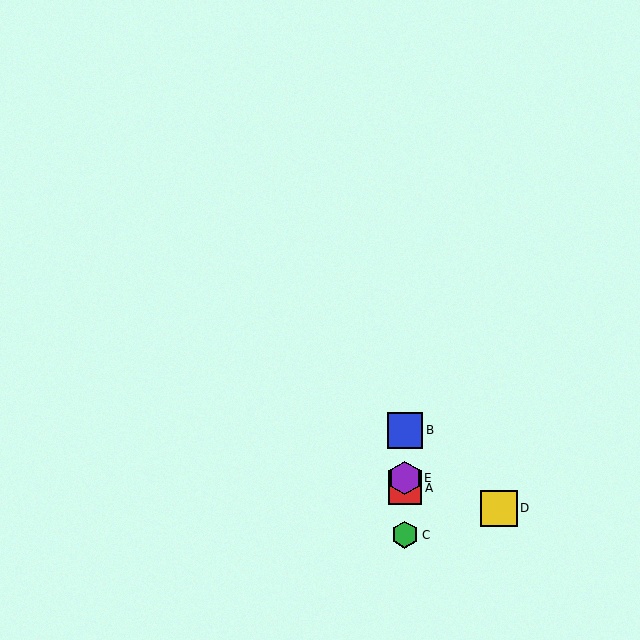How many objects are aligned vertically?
4 objects (A, B, C, E) are aligned vertically.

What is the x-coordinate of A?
Object A is at x≈405.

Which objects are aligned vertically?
Objects A, B, C, E are aligned vertically.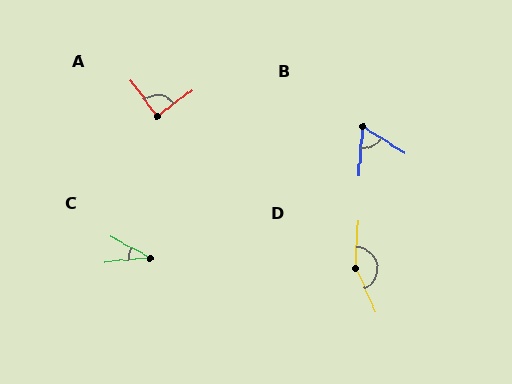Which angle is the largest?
D, at approximately 153 degrees.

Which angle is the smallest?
C, at approximately 34 degrees.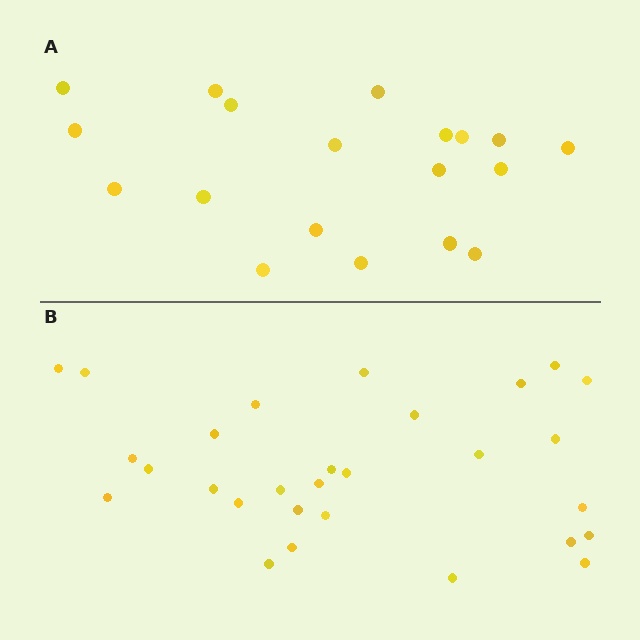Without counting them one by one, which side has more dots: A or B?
Region B (the bottom region) has more dots.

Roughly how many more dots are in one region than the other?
Region B has roughly 10 or so more dots than region A.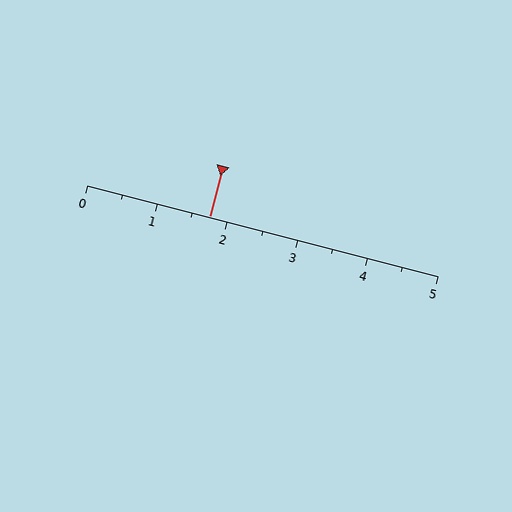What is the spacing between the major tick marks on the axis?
The major ticks are spaced 1 apart.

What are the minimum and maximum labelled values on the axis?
The axis runs from 0 to 5.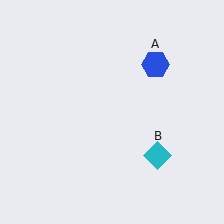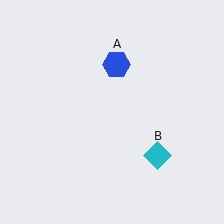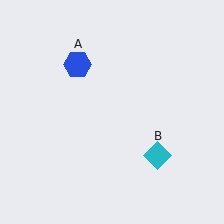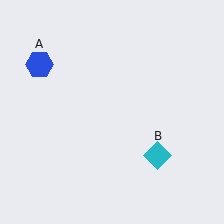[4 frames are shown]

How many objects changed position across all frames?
1 object changed position: blue hexagon (object A).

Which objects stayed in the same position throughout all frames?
Cyan diamond (object B) remained stationary.